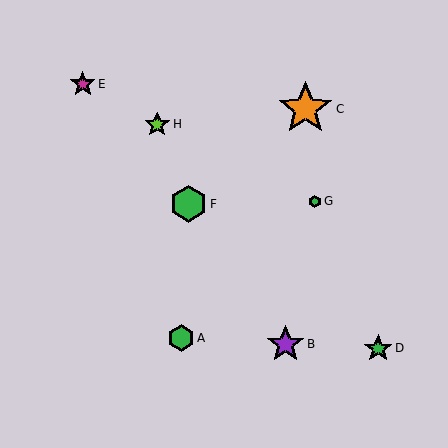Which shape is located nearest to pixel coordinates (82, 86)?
The magenta star (labeled E) at (83, 84) is nearest to that location.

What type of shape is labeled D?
Shape D is a green star.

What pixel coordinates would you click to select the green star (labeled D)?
Click at (378, 348) to select the green star D.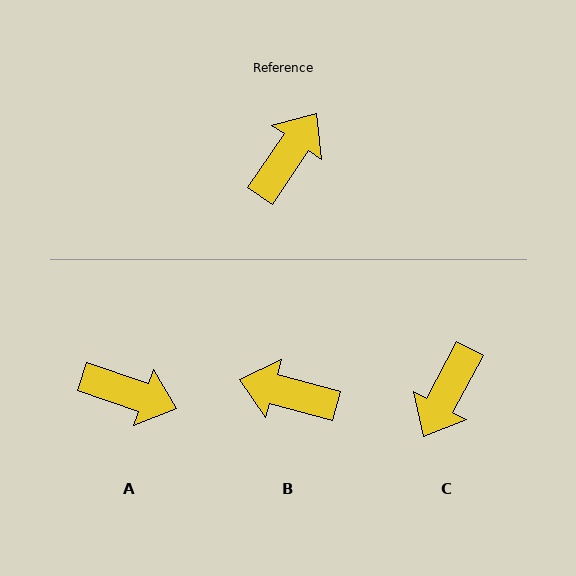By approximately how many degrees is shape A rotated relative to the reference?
Approximately 75 degrees clockwise.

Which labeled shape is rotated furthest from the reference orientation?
C, about 174 degrees away.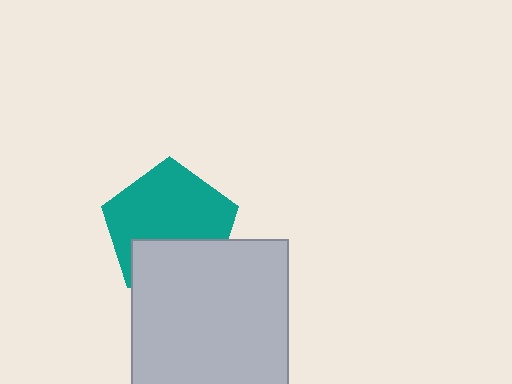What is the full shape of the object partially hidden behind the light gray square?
The partially hidden object is a teal pentagon.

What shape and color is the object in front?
The object in front is a light gray square.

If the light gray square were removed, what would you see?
You would see the complete teal pentagon.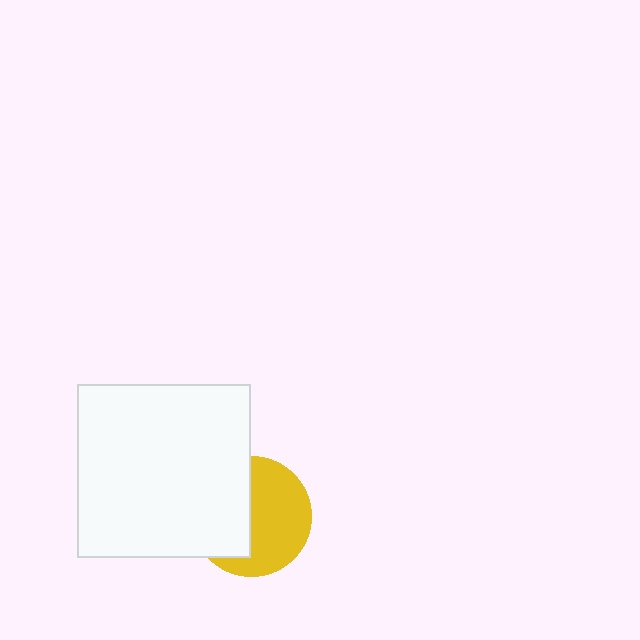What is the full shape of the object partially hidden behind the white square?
The partially hidden object is a yellow circle.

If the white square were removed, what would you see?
You would see the complete yellow circle.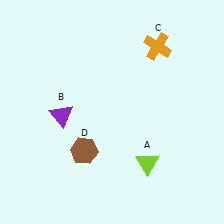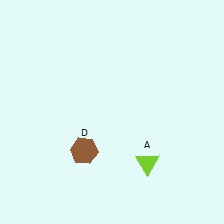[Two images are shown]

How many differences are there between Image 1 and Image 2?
There are 2 differences between the two images.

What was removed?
The orange cross (C), the purple triangle (B) were removed in Image 2.